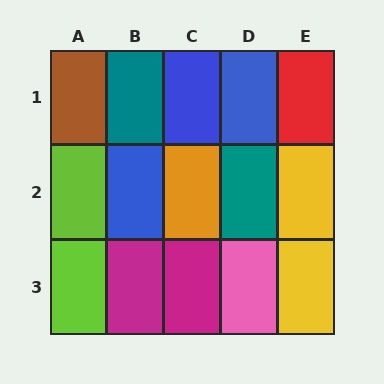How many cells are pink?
1 cell is pink.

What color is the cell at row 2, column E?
Yellow.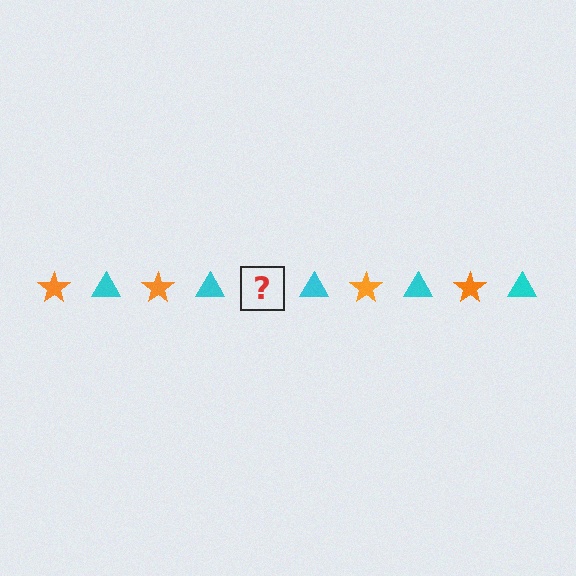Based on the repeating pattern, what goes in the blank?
The blank should be an orange star.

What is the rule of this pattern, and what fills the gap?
The rule is that the pattern alternates between orange star and cyan triangle. The gap should be filled with an orange star.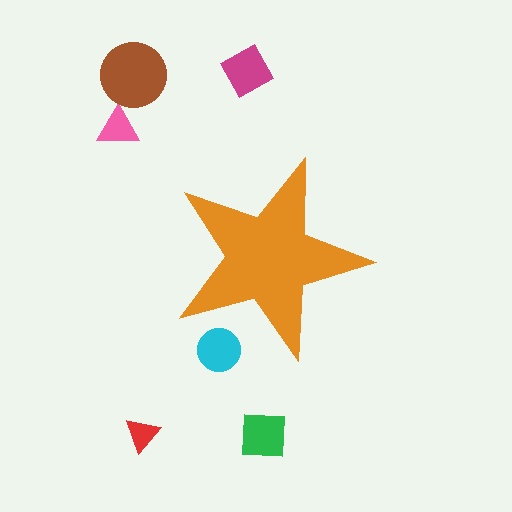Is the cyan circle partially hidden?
Yes, the cyan circle is partially hidden behind the orange star.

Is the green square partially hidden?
No, the green square is fully visible.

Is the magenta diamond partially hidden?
No, the magenta diamond is fully visible.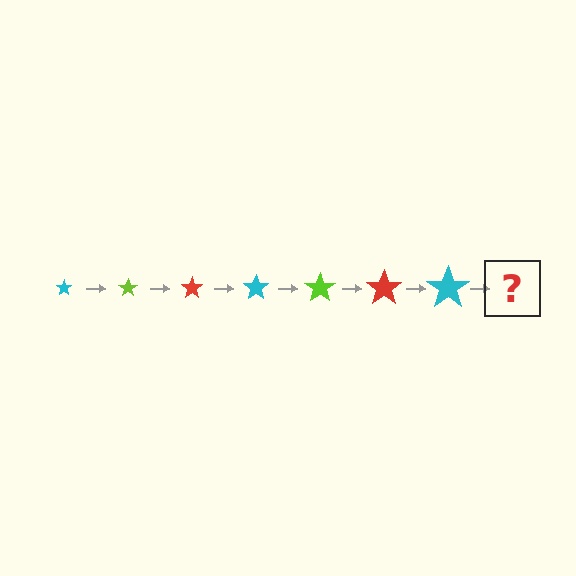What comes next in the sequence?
The next element should be a lime star, larger than the previous one.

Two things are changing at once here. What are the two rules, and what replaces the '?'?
The two rules are that the star grows larger each step and the color cycles through cyan, lime, and red. The '?' should be a lime star, larger than the previous one.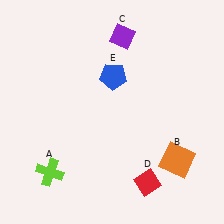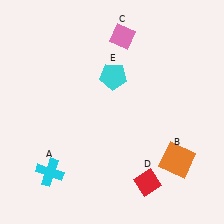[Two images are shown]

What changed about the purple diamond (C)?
In Image 1, C is purple. In Image 2, it changed to pink.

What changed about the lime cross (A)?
In Image 1, A is lime. In Image 2, it changed to cyan.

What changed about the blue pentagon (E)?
In Image 1, E is blue. In Image 2, it changed to cyan.